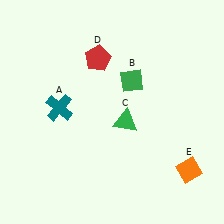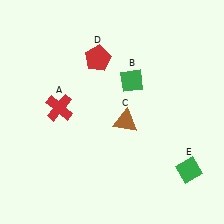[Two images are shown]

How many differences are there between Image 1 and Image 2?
There are 3 differences between the two images.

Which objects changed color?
A changed from teal to red. C changed from green to brown. E changed from orange to green.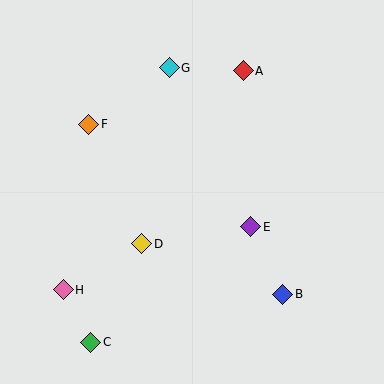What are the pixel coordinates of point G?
Point G is at (169, 68).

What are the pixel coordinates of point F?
Point F is at (89, 124).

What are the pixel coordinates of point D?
Point D is at (142, 244).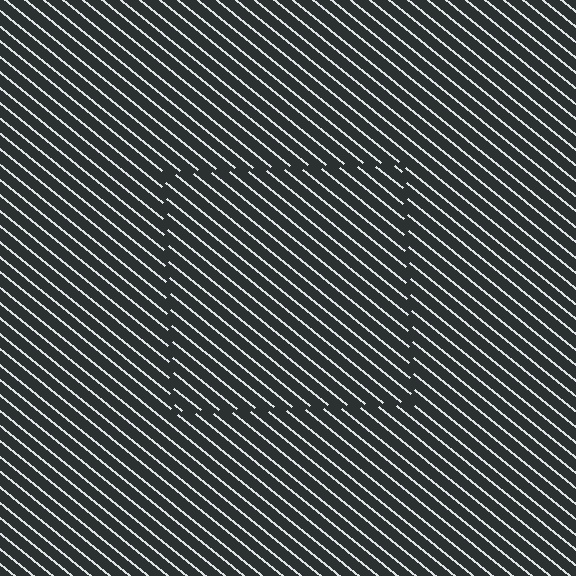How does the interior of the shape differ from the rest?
The interior of the shape contains the same grating, shifted by half a period — the contour is defined by the phase discontinuity where line-ends from the inner and outer gratings abut.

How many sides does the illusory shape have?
4 sides — the line-ends trace a square.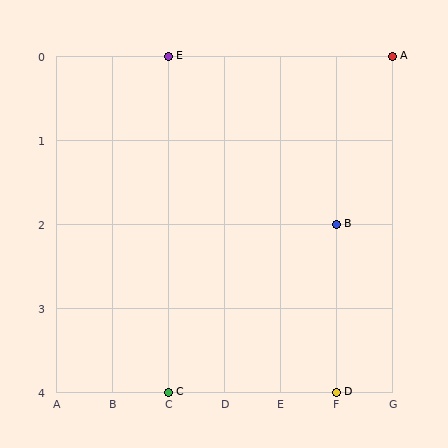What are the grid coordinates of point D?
Point D is at grid coordinates (F, 4).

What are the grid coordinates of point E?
Point E is at grid coordinates (C, 0).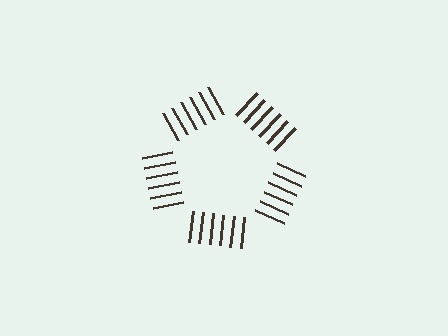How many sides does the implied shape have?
5 sides — the line-ends trace a pentagon.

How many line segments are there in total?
30 — 6 along each of the 5 edges.